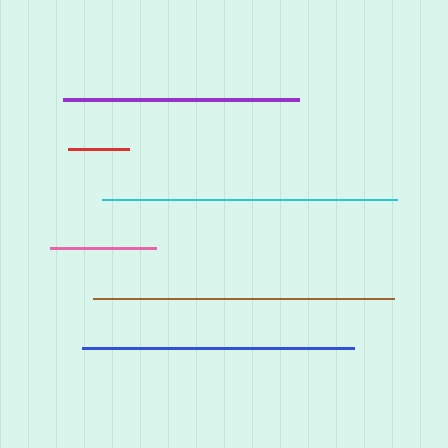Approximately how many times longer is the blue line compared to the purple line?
The blue line is approximately 1.2 times the length of the purple line.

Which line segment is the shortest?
The red line is the shortest at approximately 61 pixels.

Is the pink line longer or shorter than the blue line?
The blue line is longer than the pink line.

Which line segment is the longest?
The brown line is the longest at approximately 301 pixels.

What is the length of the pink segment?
The pink segment is approximately 106 pixels long.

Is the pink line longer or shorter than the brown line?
The brown line is longer than the pink line.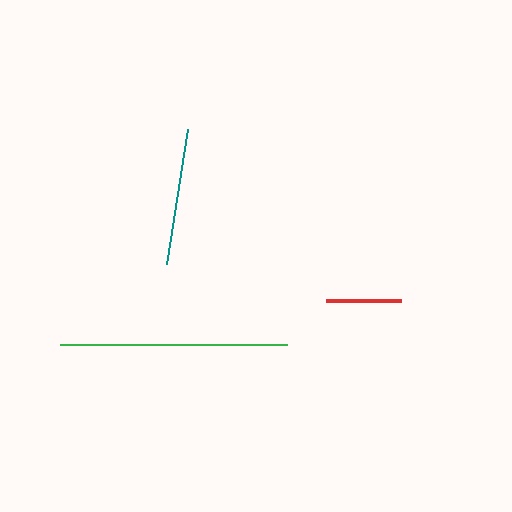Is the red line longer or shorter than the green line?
The green line is longer than the red line.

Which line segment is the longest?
The green line is the longest at approximately 227 pixels.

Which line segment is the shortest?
The red line is the shortest at approximately 74 pixels.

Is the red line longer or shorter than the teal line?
The teal line is longer than the red line.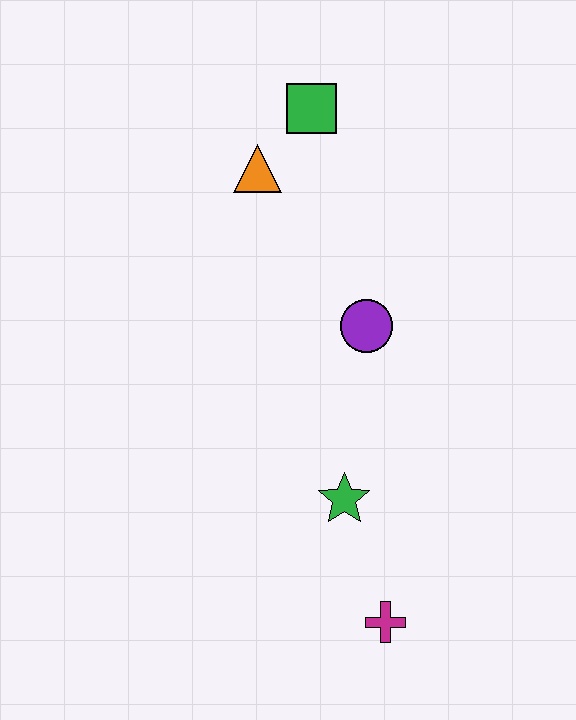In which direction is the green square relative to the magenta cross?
The green square is above the magenta cross.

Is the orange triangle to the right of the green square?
No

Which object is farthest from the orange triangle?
The magenta cross is farthest from the orange triangle.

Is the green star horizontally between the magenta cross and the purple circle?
No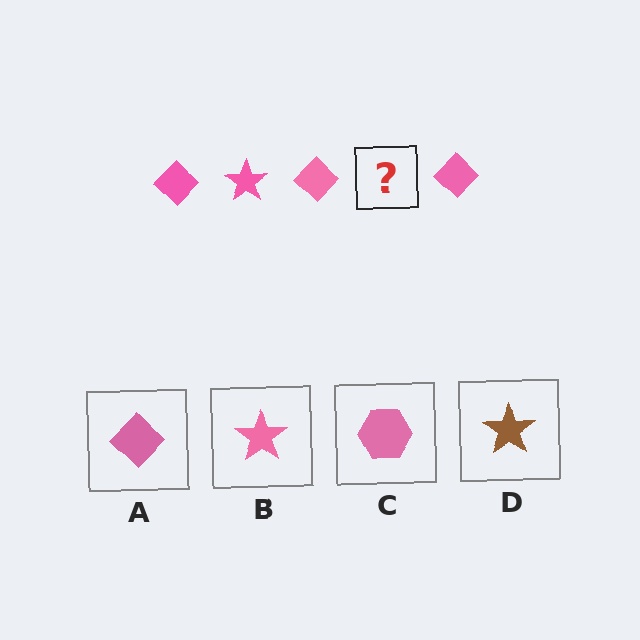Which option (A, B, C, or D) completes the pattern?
B.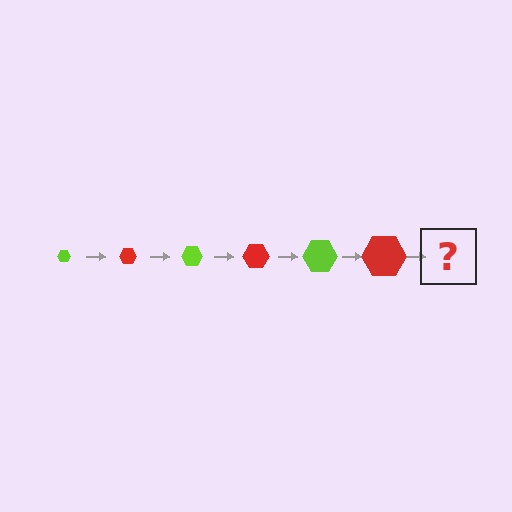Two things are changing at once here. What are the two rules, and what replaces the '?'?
The two rules are that the hexagon grows larger each step and the color cycles through lime and red. The '?' should be a lime hexagon, larger than the previous one.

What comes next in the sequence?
The next element should be a lime hexagon, larger than the previous one.